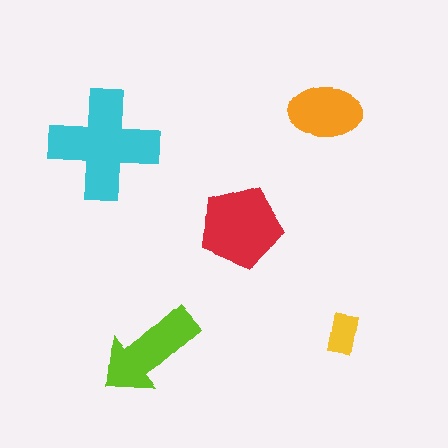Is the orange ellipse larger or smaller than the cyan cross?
Smaller.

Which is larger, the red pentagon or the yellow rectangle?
The red pentagon.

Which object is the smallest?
The yellow rectangle.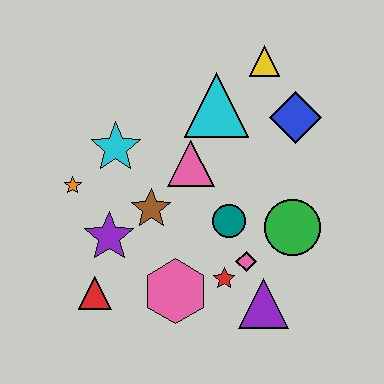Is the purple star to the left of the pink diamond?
Yes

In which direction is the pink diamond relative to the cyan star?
The pink diamond is to the right of the cyan star.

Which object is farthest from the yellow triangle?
The red triangle is farthest from the yellow triangle.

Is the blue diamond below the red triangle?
No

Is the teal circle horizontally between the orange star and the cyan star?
No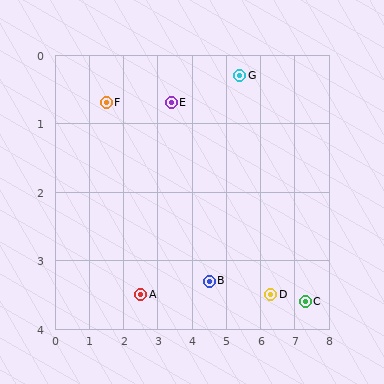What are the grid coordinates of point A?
Point A is at approximately (2.5, 3.5).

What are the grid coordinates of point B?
Point B is at approximately (4.5, 3.3).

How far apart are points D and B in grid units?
Points D and B are about 1.8 grid units apart.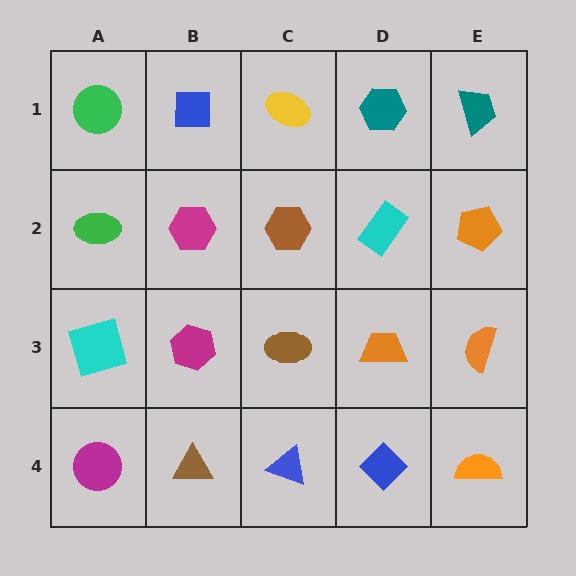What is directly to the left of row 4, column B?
A magenta circle.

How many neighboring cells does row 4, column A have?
2.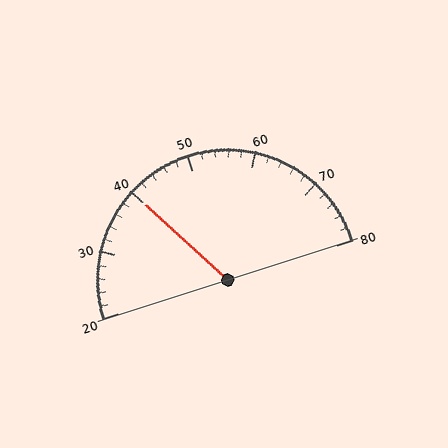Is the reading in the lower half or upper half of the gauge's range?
The reading is in the lower half of the range (20 to 80).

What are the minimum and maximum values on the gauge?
The gauge ranges from 20 to 80.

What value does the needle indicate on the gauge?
The needle indicates approximately 40.